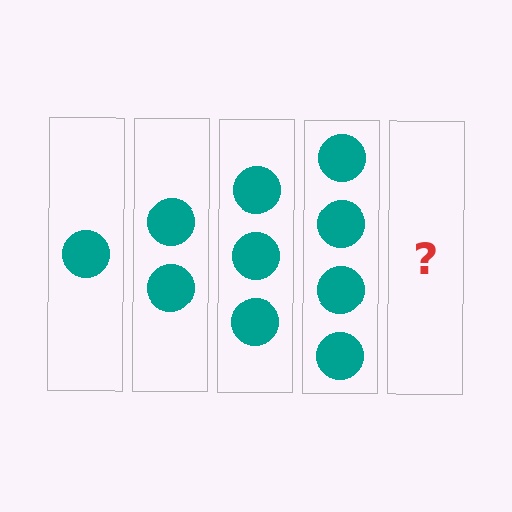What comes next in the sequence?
The next element should be 5 circles.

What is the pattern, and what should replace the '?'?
The pattern is that each step adds one more circle. The '?' should be 5 circles.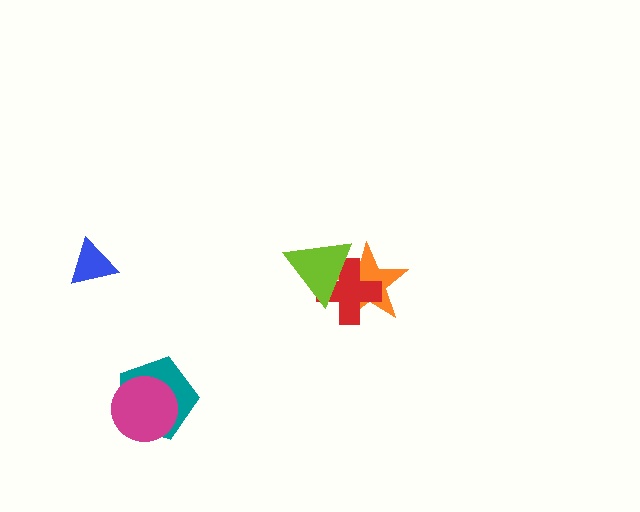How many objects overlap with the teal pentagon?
1 object overlaps with the teal pentagon.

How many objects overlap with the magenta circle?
1 object overlaps with the magenta circle.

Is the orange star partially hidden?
Yes, it is partially covered by another shape.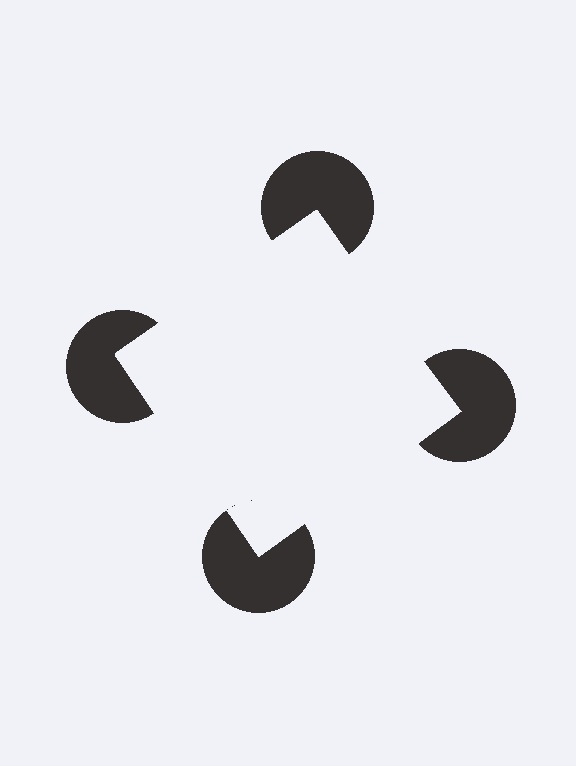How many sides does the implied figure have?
4 sides.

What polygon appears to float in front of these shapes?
An illusory square — its edges are inferred from the aligned wedge cuts in the pac-man discs, not physically drawn.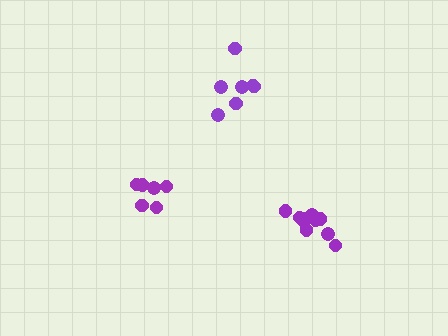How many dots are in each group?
Group 1: 6 dots, Group 2: 7 dots, Group 3: 10 dots (23 total).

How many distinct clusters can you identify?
There are 3 distinct clusters.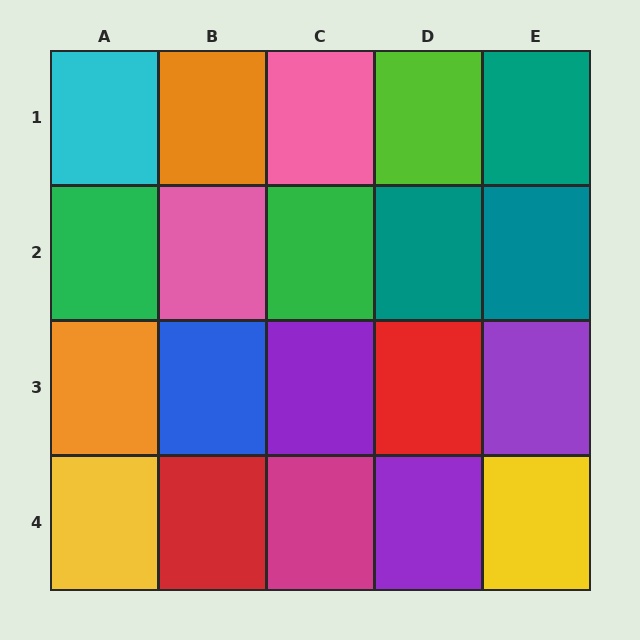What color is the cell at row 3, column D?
Red.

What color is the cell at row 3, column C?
Purple.